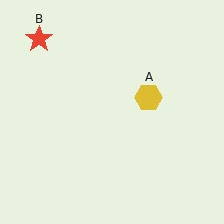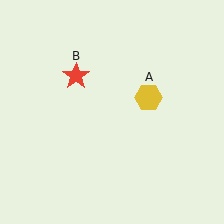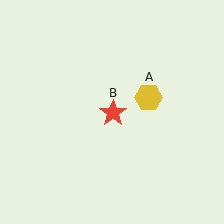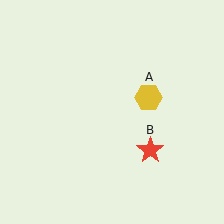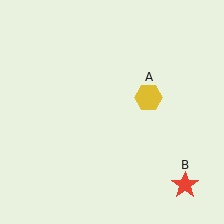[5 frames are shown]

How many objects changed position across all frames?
1 object changed position: red star (object B).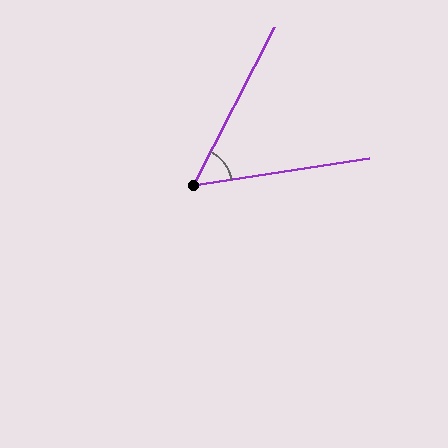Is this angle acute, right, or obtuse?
It is acute.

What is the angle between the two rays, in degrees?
Approximately 54 degrees.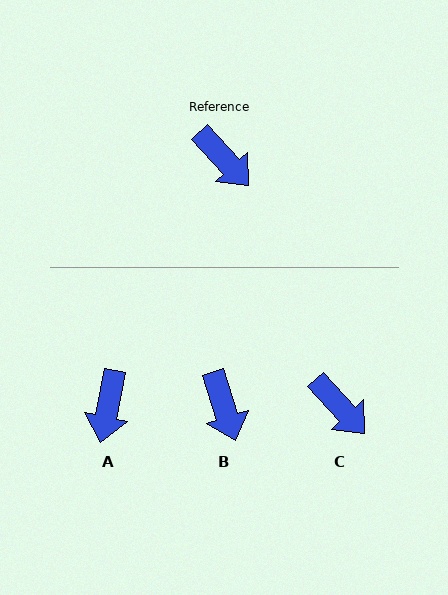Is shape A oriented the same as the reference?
No, it is off by about 53 degrees.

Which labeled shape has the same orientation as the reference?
C.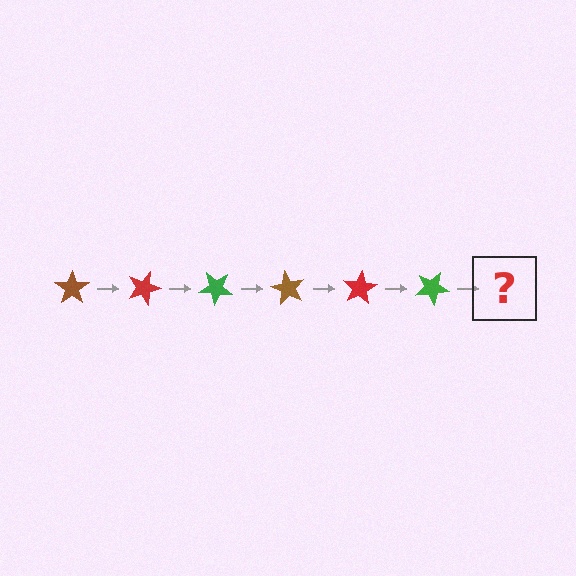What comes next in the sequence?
The next element should be a brown star, rotated 120 degrees from the start.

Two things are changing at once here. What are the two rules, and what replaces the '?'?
The two rules are that it rotates 20 degrees each step and the color cycles through brown, red, and green. The '?' should be a brown star, rotated 120 degrees from the start.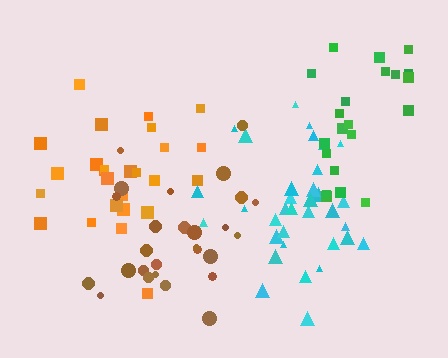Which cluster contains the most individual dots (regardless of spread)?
Cyan (35).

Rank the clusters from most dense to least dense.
cyan, brown, green, orange.